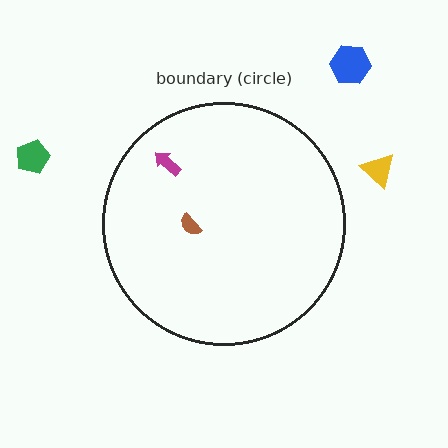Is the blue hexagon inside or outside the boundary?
Outside.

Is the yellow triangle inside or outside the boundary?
Outside.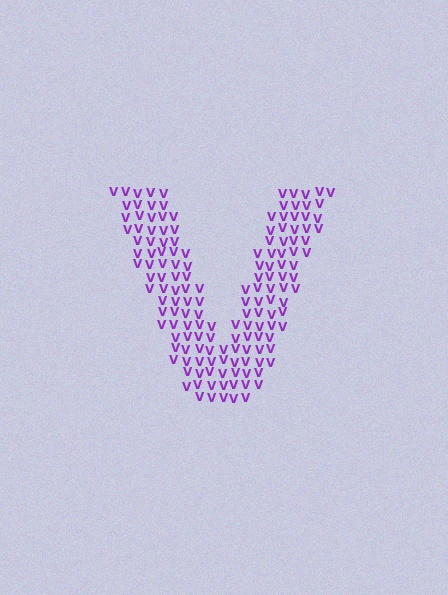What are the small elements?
The small elements are letter V's.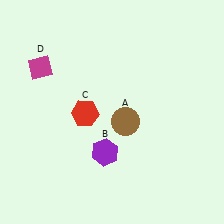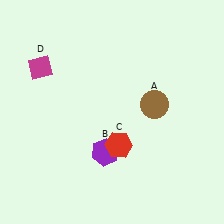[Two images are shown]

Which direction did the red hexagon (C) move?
The red hexagon (C) moved right.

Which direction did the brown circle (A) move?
The brown circle (A) moved right.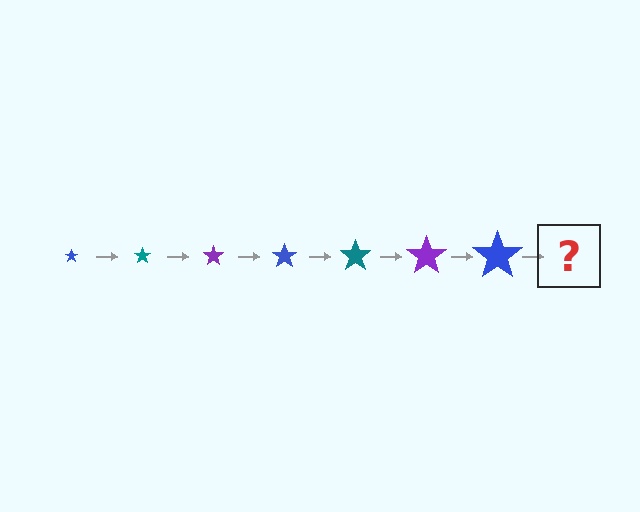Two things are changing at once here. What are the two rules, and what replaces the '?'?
The two rules are that the star grows larger each step and the color cycles through blue, teal, and purple. The '?' should be a teal star, larger than the previous one.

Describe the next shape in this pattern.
It should be a teal star, larger than the previous one.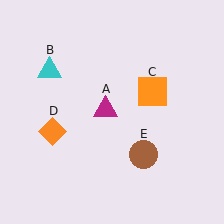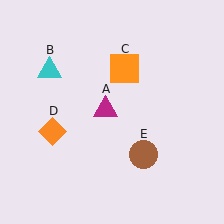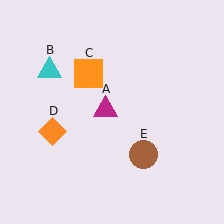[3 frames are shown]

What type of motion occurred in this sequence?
The orange square (object C) rotated counterclockwise around the center of the scene.